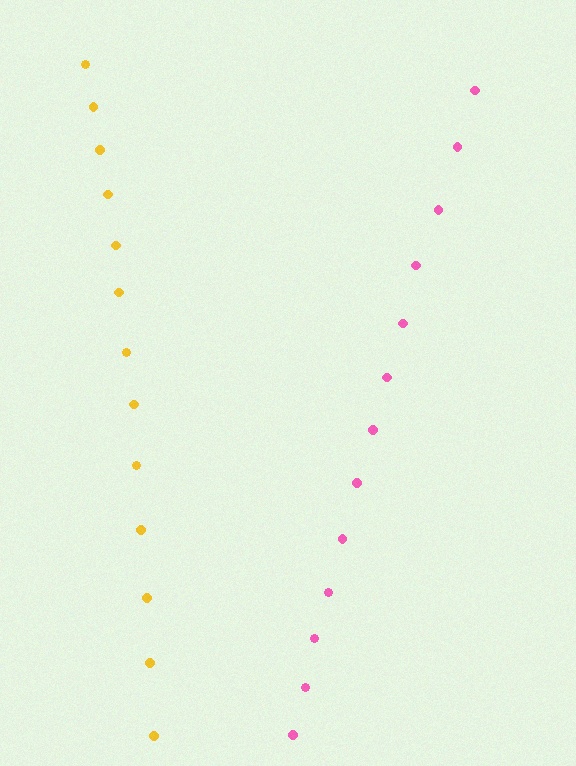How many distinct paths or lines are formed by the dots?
There are 2 distinct paths.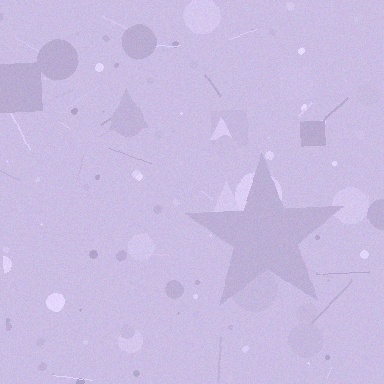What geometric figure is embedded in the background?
A star is embedded in the background.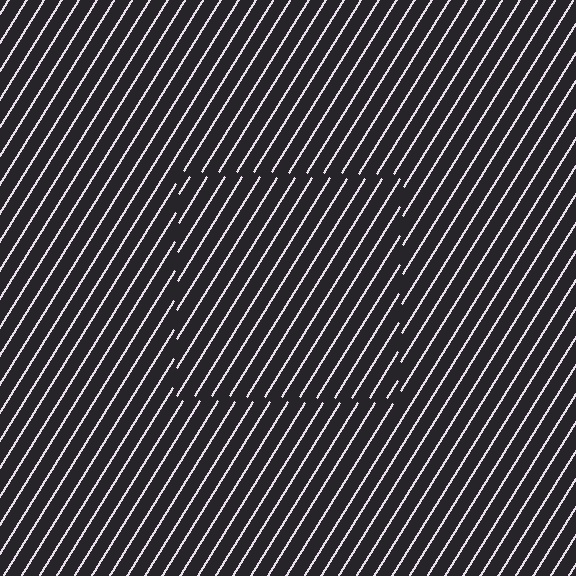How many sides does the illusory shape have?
4 sides — the line-ends trace a square.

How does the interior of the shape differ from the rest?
The interior of the shape contains the same grating, shifted by half a period — the contour is defined by the phase discontinuity where line-ends from the inner and outer gratings abut.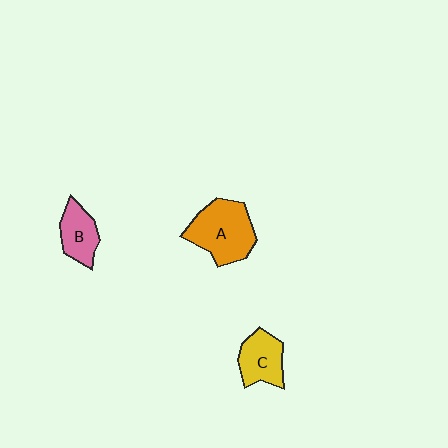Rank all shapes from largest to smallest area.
From largest to smallest: A (orange), C (yellow), B (pink).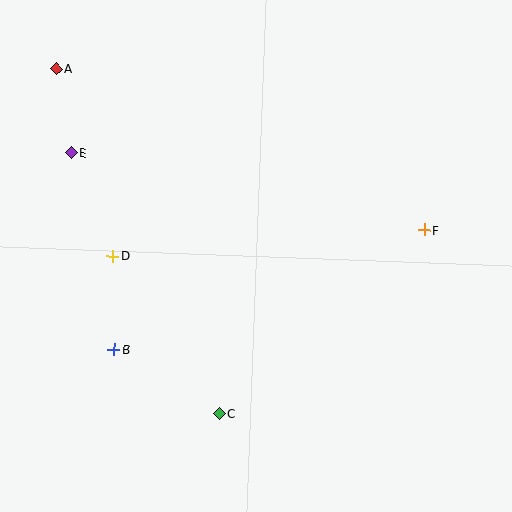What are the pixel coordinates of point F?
Point F is at (424, 230).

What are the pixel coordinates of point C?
Point C is at (219, 413).